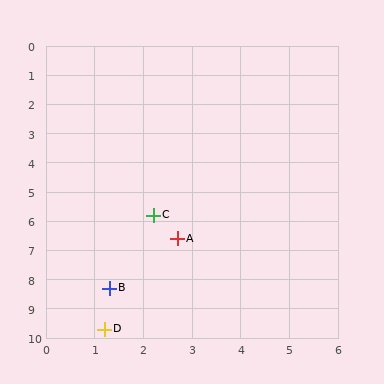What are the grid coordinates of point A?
Point A is at approximately (2.7, 6.6).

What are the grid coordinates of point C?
Point C is at approximately (2.2, 5.8).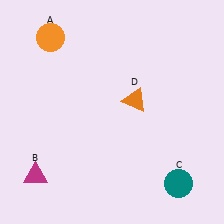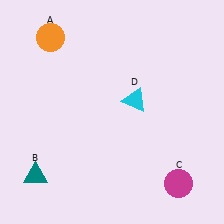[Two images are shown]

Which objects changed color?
B changed from magenta to teal. C changed from teal to magenta. D changed from orange to cyan.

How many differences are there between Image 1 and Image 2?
There are 3 differences between the two images.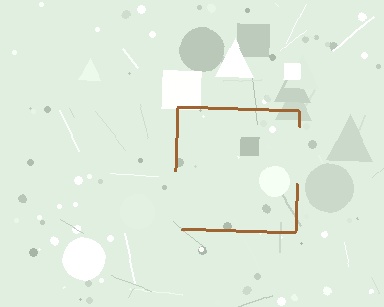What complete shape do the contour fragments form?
The contour fragments form a square.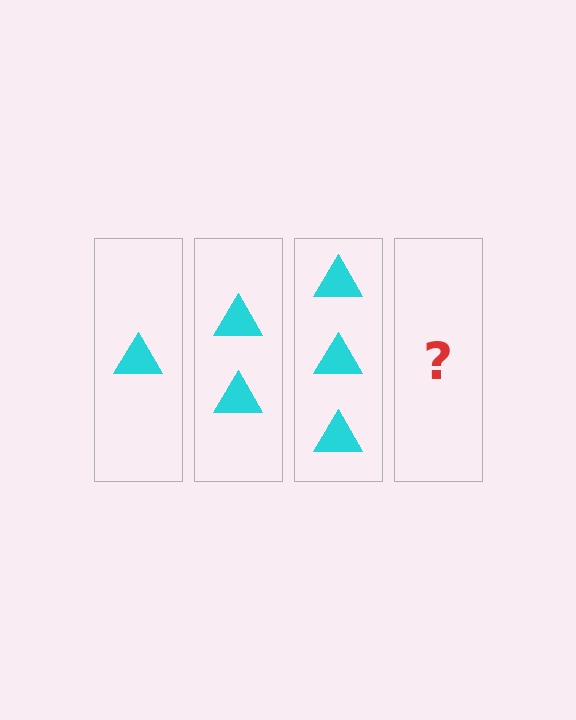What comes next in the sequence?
The next element should be 4 triangles.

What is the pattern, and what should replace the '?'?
The pattern is that each step adds one more triangle. The '?' should be 4 triangles.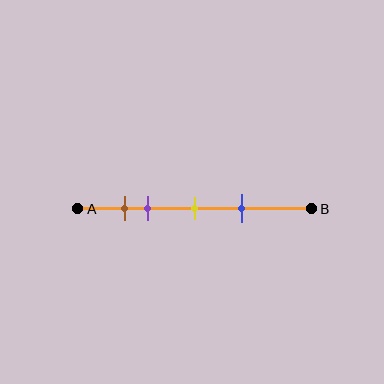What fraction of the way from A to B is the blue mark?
The blue mark is approximately 70% (0.7) of the way from A to B.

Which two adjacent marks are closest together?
The brown and purple marks are the closest adjacent pair.